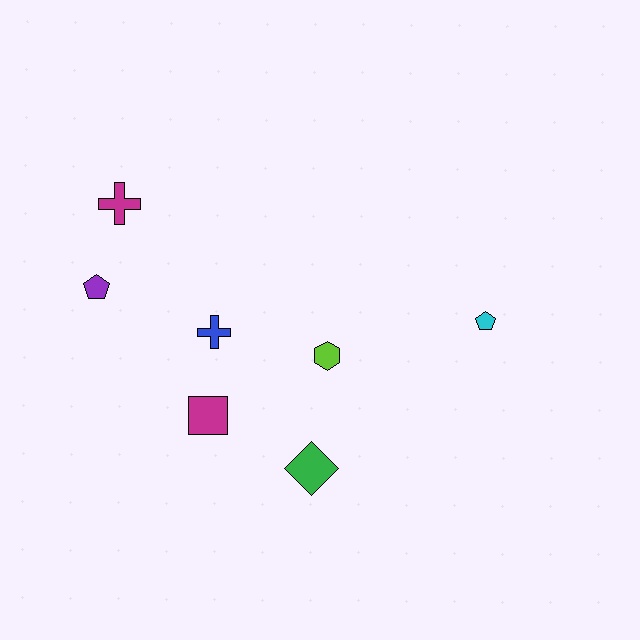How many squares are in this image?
There is 1 square.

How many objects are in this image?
There are 7 objects.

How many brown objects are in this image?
There are no brown objects.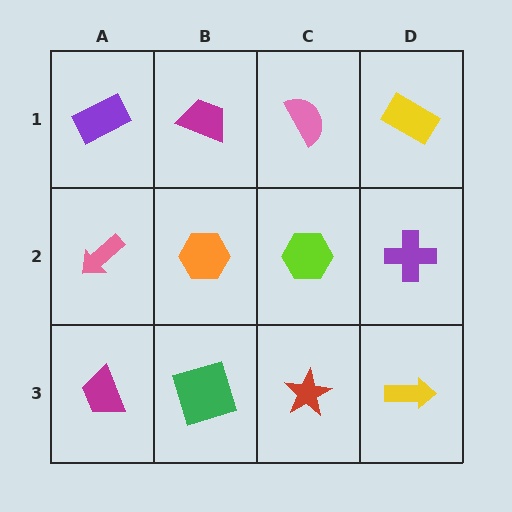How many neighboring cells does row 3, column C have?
3.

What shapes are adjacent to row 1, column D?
A purple cross (row 2, column D), a pink semicircle (row 1, column C).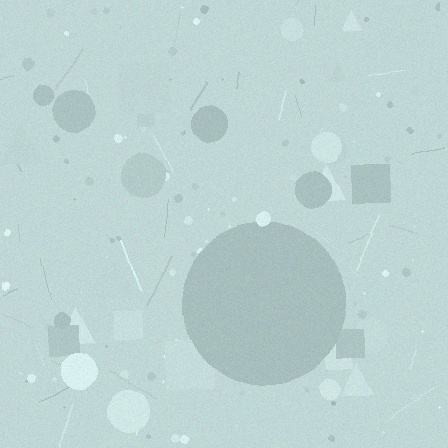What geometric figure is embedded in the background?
A circle is embedded in the background.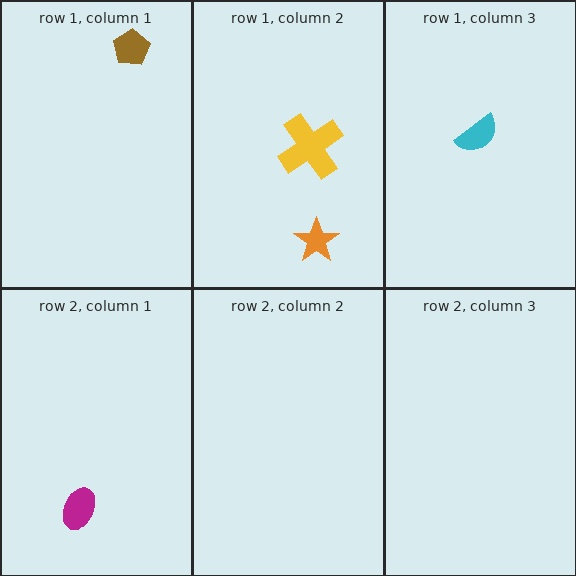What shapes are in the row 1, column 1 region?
The brown pentagon.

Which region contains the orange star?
The row 1, column 2 region.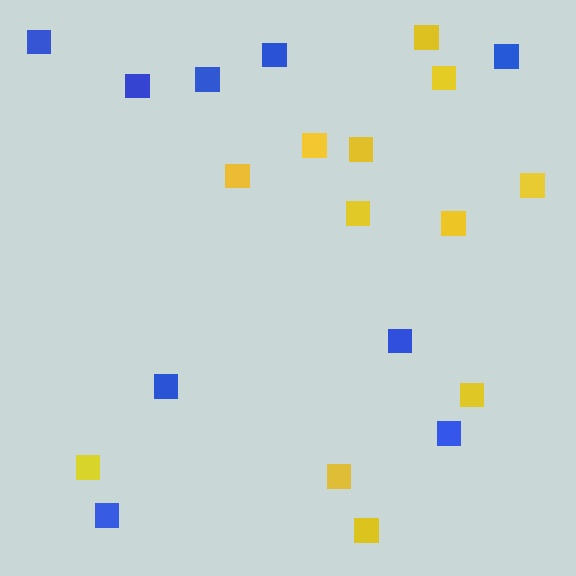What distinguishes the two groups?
There are 2 groups: one group of blue squares (9) and one group of yellow squares (12).